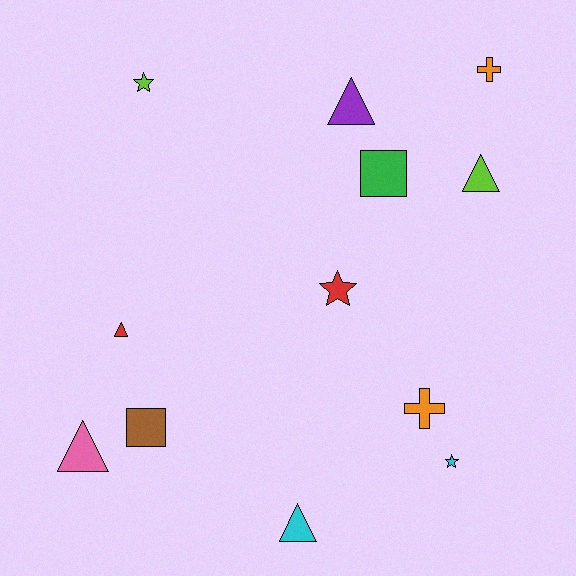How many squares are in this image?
There are 2 squares.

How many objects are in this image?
There are 12 objects.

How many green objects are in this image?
There is 1 green object.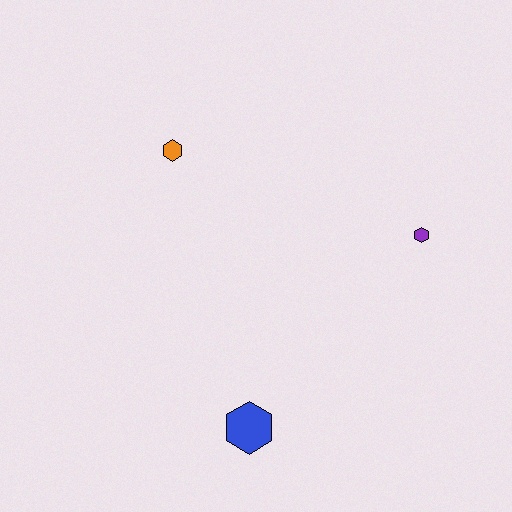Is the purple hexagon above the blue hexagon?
Yes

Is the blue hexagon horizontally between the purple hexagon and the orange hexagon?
Yes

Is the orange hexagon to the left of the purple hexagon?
Yes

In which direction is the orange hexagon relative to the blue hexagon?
The orange hexagon is above the blue hexagon.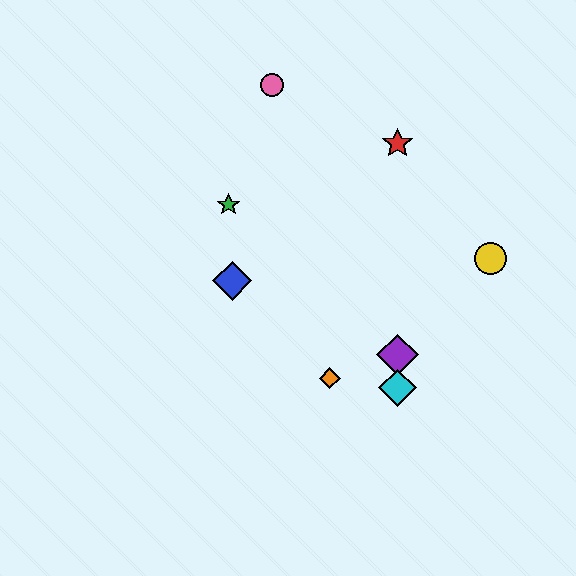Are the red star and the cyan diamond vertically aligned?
Yes, both are at x≈398.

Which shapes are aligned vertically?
The red star, the purple diamond, the cyan diamond are aligned vertically.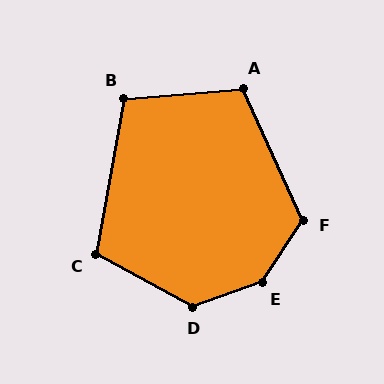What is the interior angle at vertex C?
Approximately 108 degrees (obtuse).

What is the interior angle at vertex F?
Approximately 122 degrees (obtuse).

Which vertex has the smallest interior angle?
B, at approximately 105 degrees.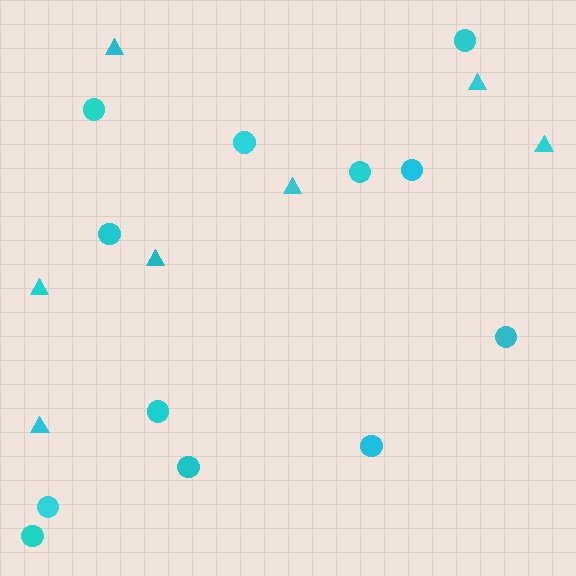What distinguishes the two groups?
There are 2 groups: one group of circles (12) and one group of triangles (7).